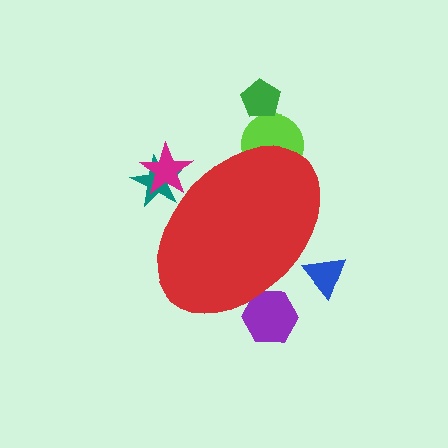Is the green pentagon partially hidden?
No, the green pentagon is fully visible.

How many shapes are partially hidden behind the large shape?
5 shapes are partially hidden.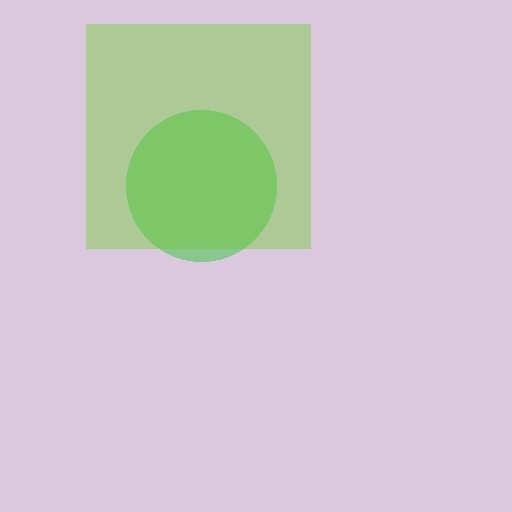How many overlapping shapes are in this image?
There are 2 overlapping shapes in the image.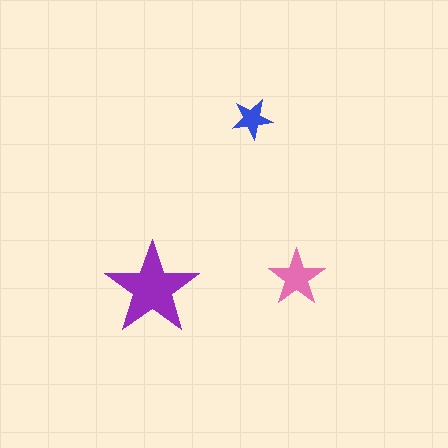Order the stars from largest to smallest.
the purple one, the pink one, the blue one.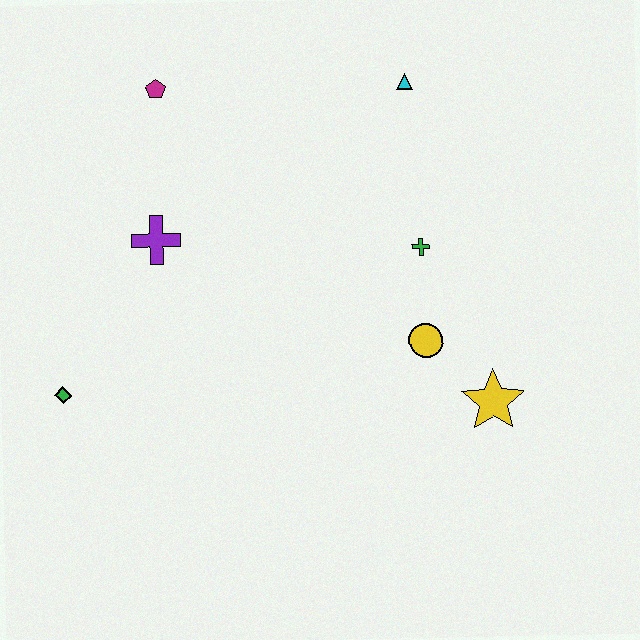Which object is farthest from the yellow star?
The magenta pentagon is farthest from the yellow star.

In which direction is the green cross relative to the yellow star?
The green cross is above the yellow star.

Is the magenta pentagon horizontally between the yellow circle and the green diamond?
Yes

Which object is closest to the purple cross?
The magenta pentagon is closest to the purple cross.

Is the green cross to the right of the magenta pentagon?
Yes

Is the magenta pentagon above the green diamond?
Yes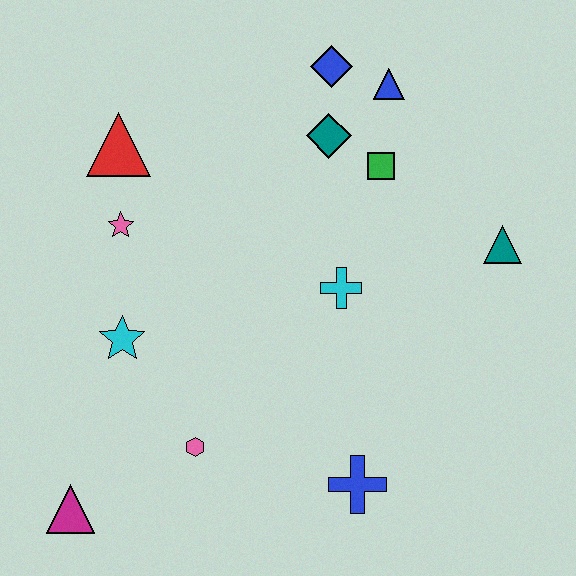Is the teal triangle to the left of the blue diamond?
No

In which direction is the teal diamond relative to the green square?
The teal diamond is to the left of the green square.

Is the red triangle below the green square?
No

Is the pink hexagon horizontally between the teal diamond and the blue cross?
No